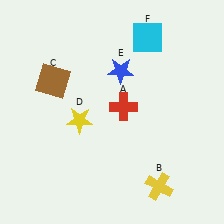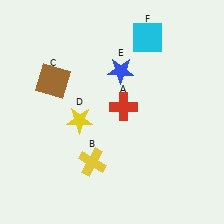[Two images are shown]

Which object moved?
The yellow cross (B) moved left.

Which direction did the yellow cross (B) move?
The yellow cross (B) moved left.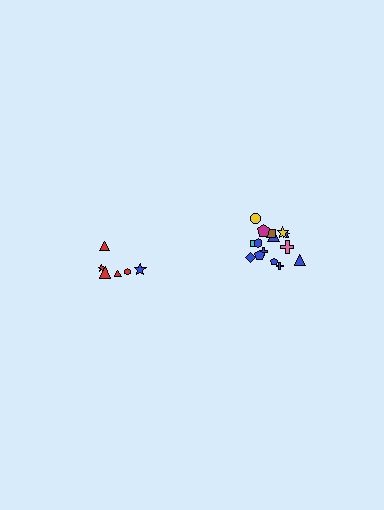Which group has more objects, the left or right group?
The right group.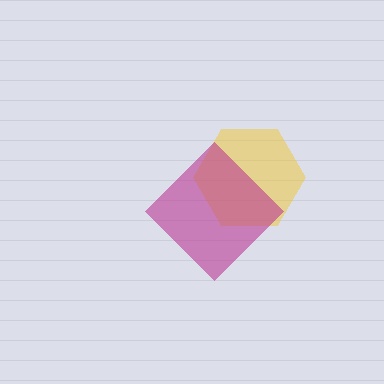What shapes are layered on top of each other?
The layered shapes are: a yellow hexagon, a magenta diamond.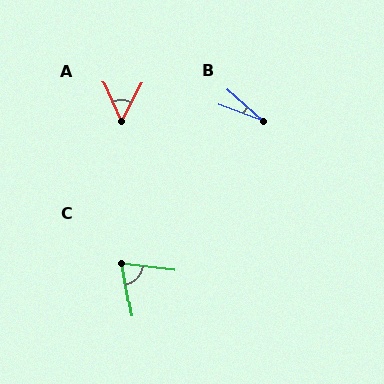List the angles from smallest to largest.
B (21°), A (51°), C (72°).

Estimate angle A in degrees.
Approximately 51 degrees.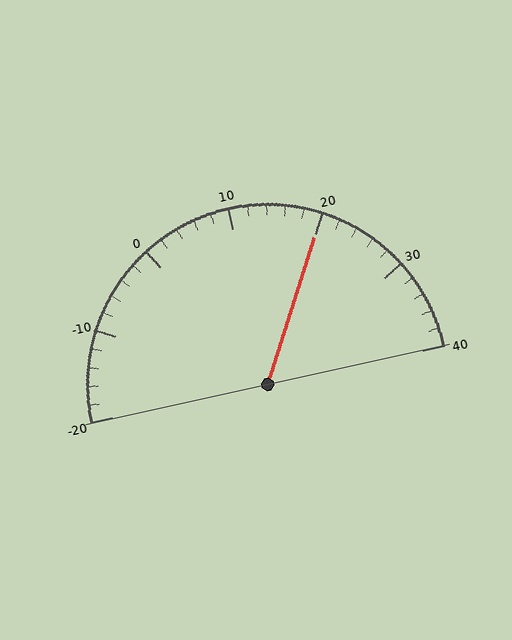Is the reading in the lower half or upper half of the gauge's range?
The reading is in the upper half of the range (-20 to 40).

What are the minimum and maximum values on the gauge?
The gauge ranges from -20 to 40.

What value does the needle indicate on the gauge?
The needle indicates approximately 20.